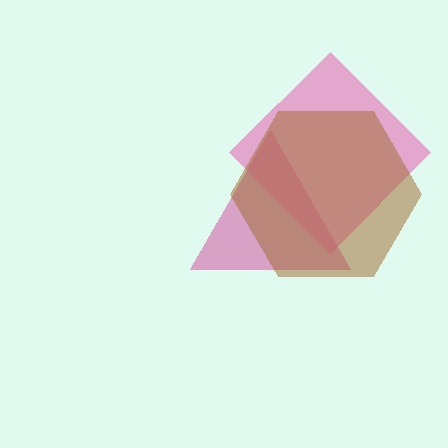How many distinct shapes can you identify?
There are 3 distinct shapes: a magenta triangle, a pink diamond, a brown hexagon.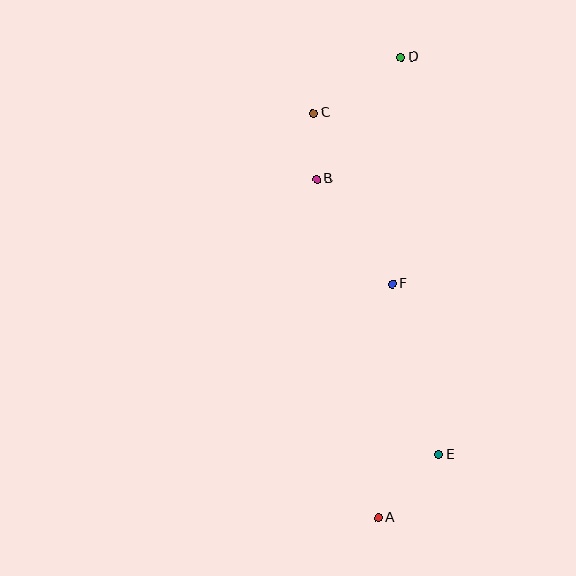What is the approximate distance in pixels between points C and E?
The distance between C and E is approximately 364 pixels.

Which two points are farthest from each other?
Points A and D are farthest from each other.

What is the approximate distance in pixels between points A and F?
The distance between A and F is approximately 234 pixels.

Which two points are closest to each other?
Points B and C are closest to each other.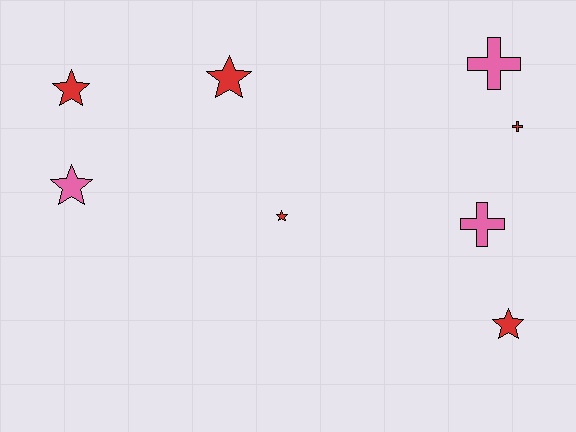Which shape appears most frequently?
Star, with 5 objects.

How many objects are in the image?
There are 8 objects.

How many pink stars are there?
There is 1 pink star.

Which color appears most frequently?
Red, with 5 objects.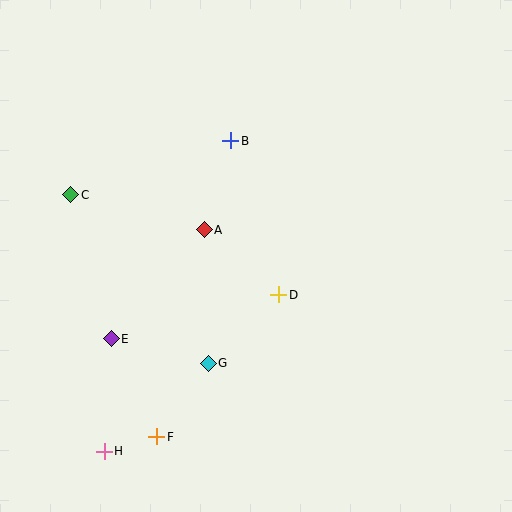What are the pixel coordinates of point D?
Point D is at (279, 295).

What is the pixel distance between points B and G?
The distance between B and G is 223 pixels.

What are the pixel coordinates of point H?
Point H is at (104, 452).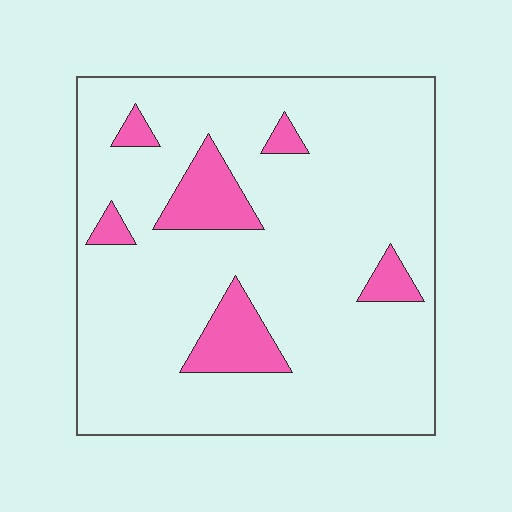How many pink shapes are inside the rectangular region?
6.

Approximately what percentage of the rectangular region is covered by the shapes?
Approximately 15%.